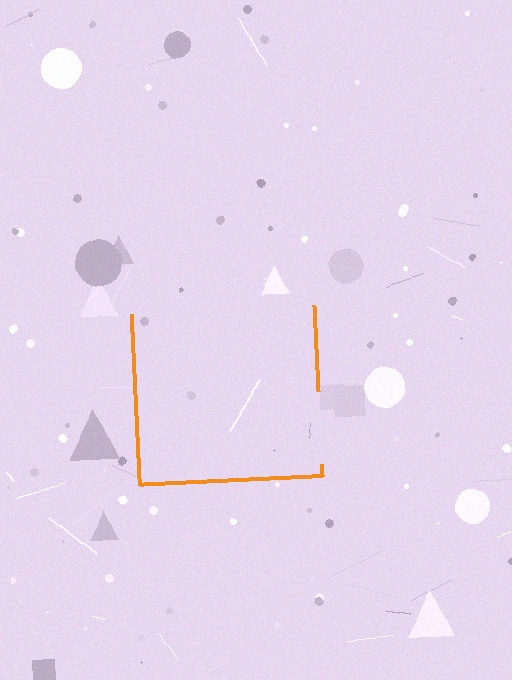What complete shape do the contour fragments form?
The contour fragments form a square.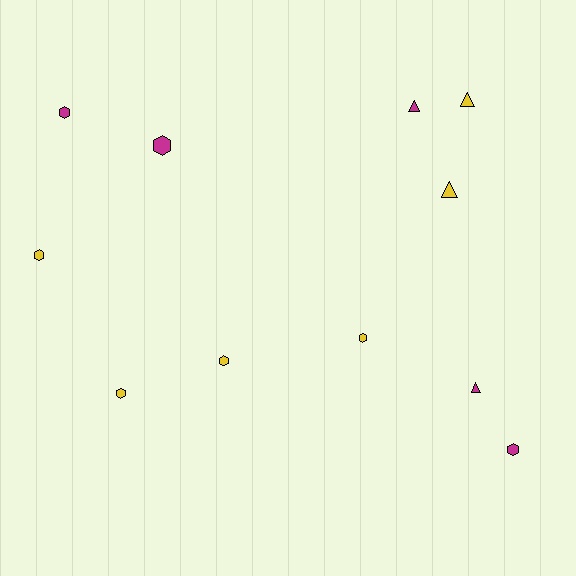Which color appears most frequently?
Yellow, with 6 objects.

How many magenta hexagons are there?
There are 3 magenta hexagons.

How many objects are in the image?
There are 11 objects.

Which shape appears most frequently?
Hexagon, with 7 objects.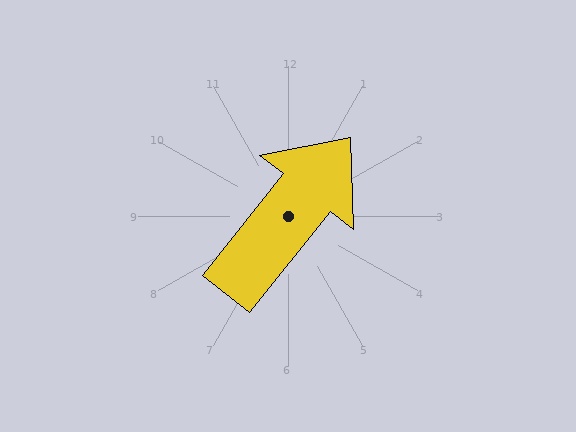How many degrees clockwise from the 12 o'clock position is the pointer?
Approximately 38 degrees.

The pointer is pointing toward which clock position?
Roughly 1 o'clock.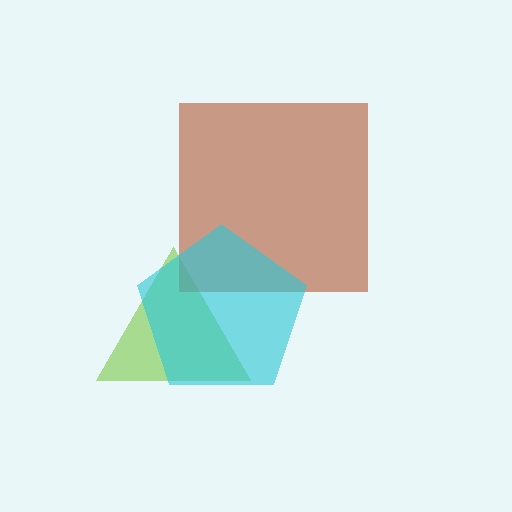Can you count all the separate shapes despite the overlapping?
Yes, there are 3 separate shapes.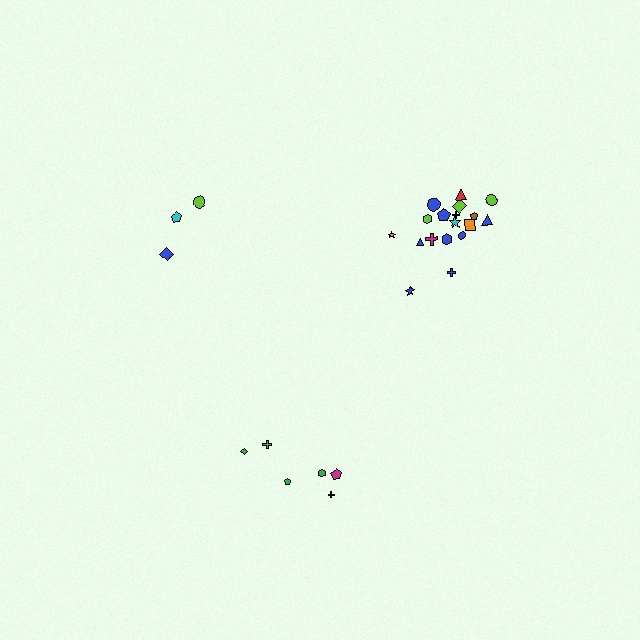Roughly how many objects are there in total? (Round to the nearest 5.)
Roughly 25 objects in total.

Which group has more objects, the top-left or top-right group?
The top-right group.